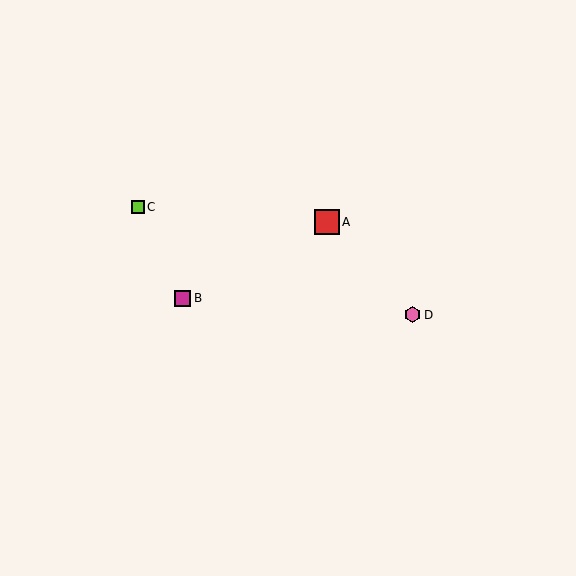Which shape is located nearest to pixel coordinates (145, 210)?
The lime square (labeled C) at (138, 207) is nearest to that location.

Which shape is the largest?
The red square (labeled A) is the largest.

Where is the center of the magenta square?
The center of the magenta square is at (183, 298).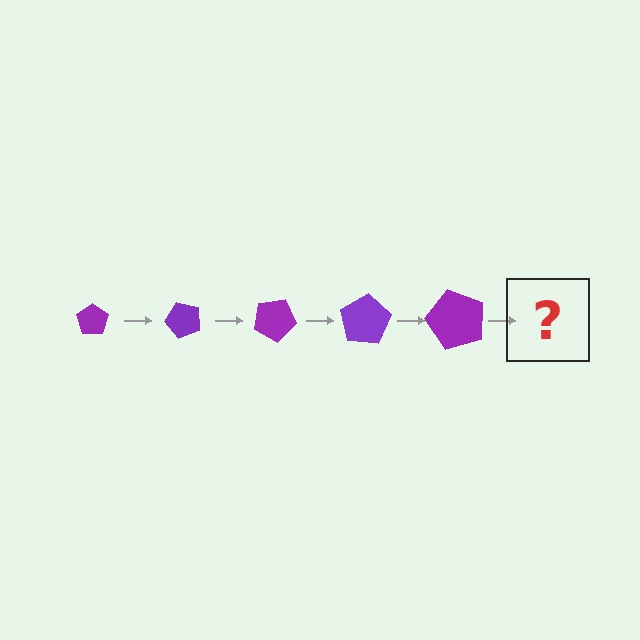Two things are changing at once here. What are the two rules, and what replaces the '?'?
The two rules are that the pentagon grows larger each step and it rotates 50 degrees each step. The '?' should be a pentagon, larger than the previous one and rotated 250 degrees from the start.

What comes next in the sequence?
The next element should be a pentagon, larger than the previous one and rotated 250 degrees from the start.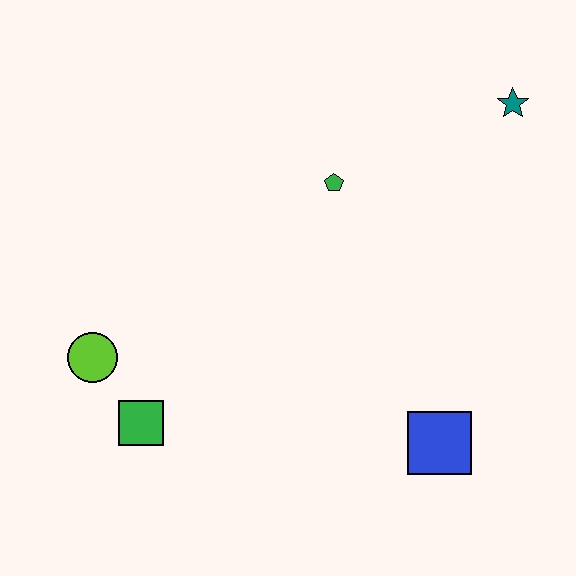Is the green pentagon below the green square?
No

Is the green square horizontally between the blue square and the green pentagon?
No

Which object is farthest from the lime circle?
The teal star is farthest from the lime circle.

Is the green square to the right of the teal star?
No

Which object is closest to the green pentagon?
The teal star is closest to the green pentagon.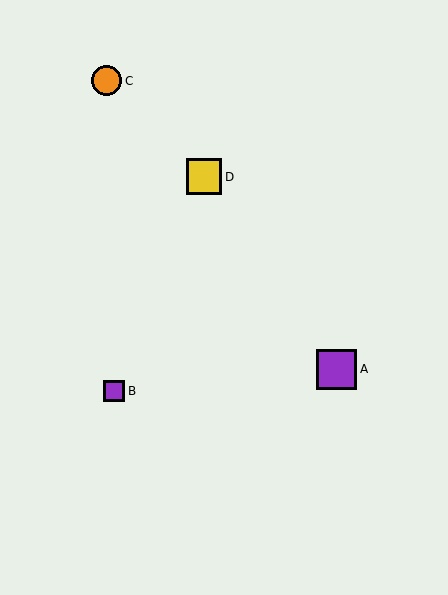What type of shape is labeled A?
Shape A is a purple square.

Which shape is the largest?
The purple square (labeled A) is the largest.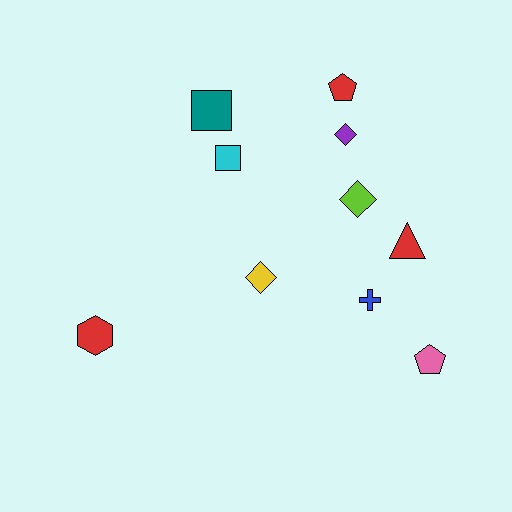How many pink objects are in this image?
There is 1 pink object.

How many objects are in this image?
There are 10 objects.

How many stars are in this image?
There are no stars.